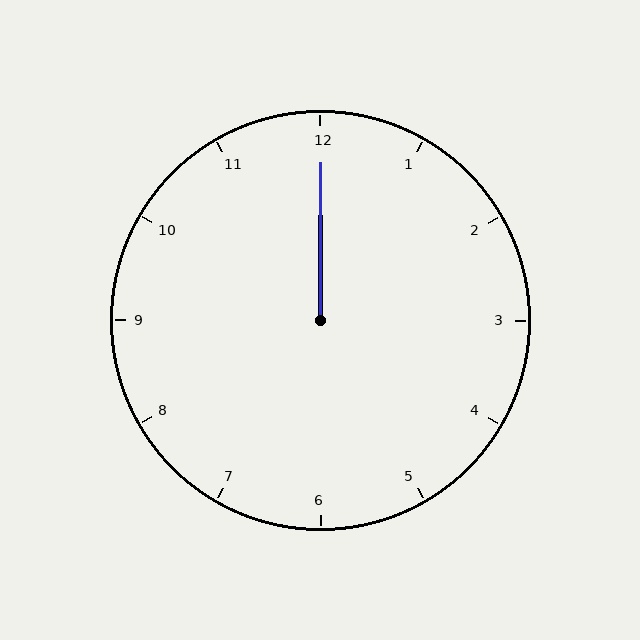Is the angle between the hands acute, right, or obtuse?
It is acute.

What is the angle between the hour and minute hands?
Approximately 0 degrees.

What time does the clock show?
12:00.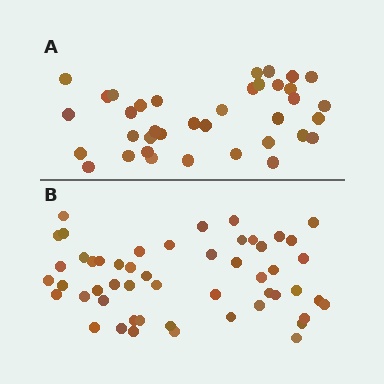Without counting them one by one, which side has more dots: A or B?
Region B (the bottom region) has more dots.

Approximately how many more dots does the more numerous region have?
Region B has approximately 15 more dots than region A.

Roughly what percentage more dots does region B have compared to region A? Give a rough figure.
About 40% more.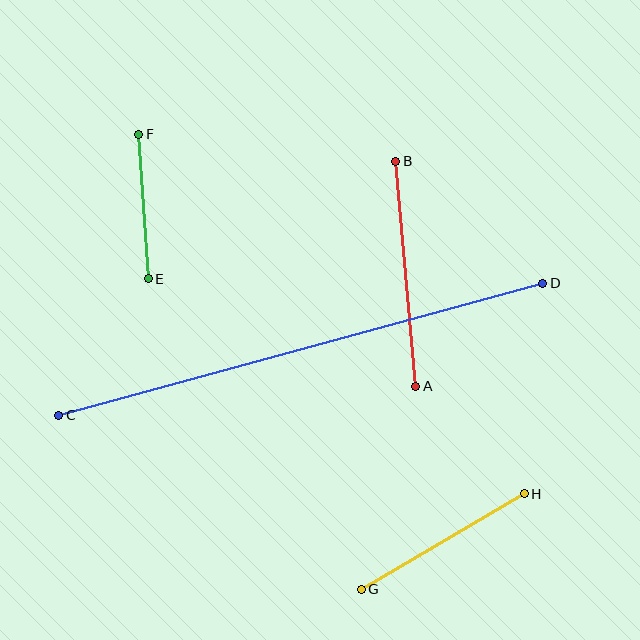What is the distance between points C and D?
The distance is approximately 501 pixels.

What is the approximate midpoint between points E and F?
The midpoint is at approximately (144, 206) pixels.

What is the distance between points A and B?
The distance is approximately 226 pixels.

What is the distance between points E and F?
The distance is approximately 145 pixels.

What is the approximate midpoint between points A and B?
The midpoint is at approximately (406, 274) pixels.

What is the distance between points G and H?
The distance is approximately 189 pixels.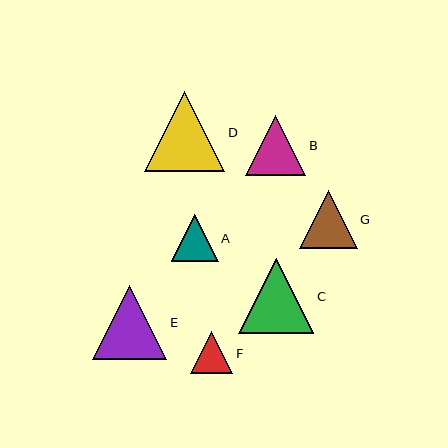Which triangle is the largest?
Triangle D is the largest with a size of approximately 80 pixels.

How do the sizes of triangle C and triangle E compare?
Triangle C and triangle E are approximately the same size.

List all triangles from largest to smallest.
From largest to smallest: D, C, E, B, G, A, F.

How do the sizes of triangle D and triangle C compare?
Triangle D and triangle C are approximately the same size.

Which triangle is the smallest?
Triangle F is the smallest with a size of approximately 42 pixels.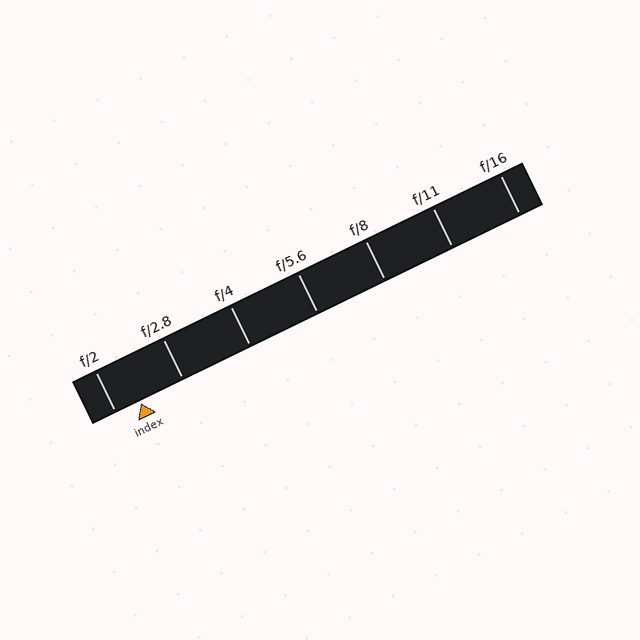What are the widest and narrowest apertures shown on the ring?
The widest aperture shown is f/2 and the narrowest is f/16.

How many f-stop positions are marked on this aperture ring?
There are 7 f-stop positions marked.